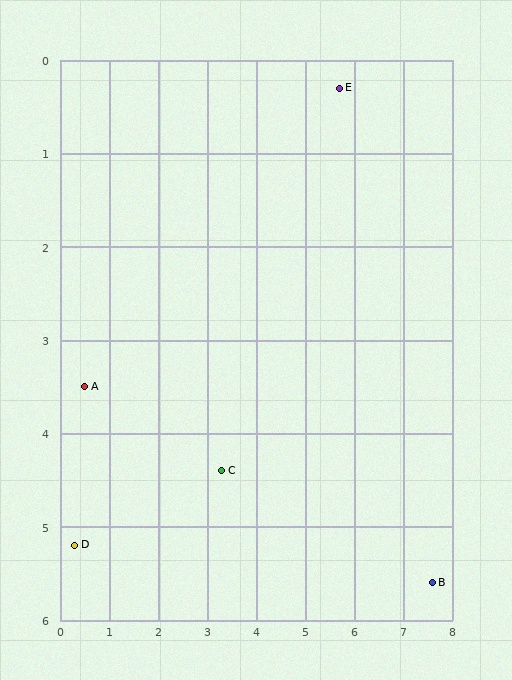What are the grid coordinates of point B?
Point B is at approximately (7.6, 5.6).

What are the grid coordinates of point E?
Point E is at approximately (5.7, 0.3).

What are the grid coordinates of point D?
Point D is at approximately (0.3, 5.2).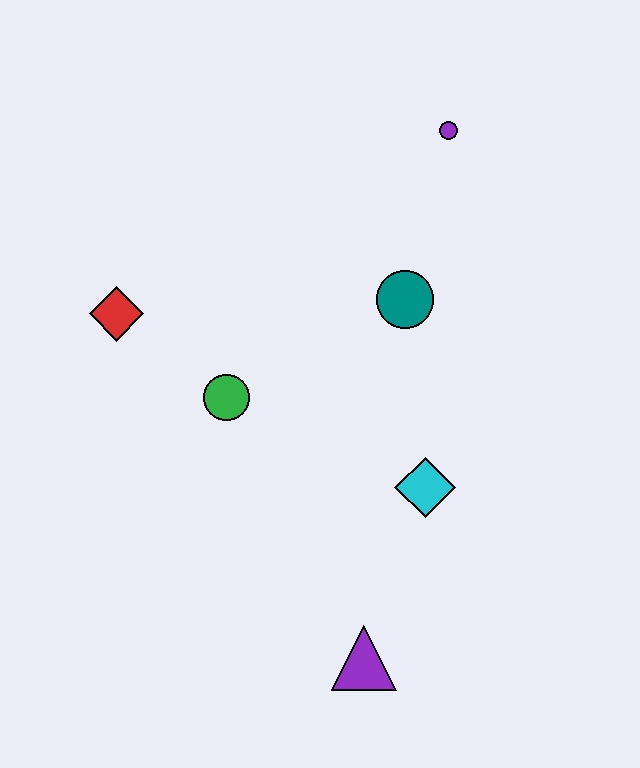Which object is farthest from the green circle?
The purple circle is farthest from the green circle.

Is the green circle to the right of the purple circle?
No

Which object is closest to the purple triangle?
The cyan diamond is closest to the purple triangle.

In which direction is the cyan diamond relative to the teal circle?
The cyan diamond is below the teal circle.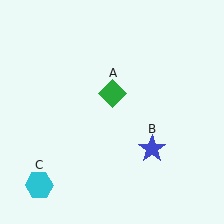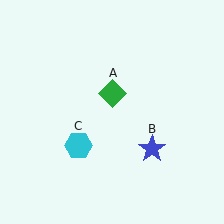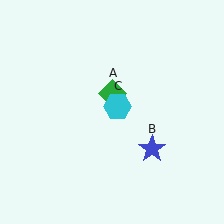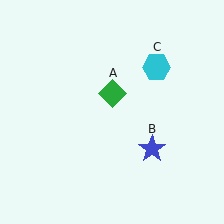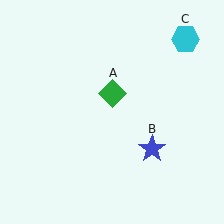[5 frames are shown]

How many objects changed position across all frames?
1 object changed position: cyan hexagon (object C).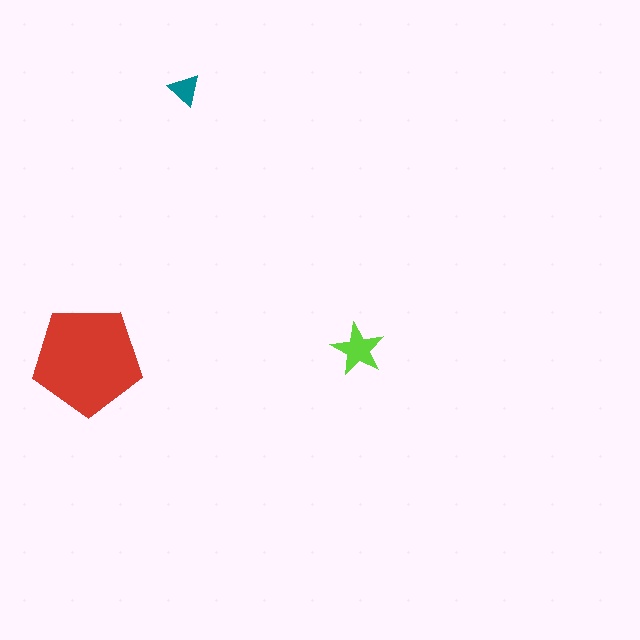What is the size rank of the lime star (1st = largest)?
2nd.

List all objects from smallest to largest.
The teal triangle, the lime star, the red pentagon.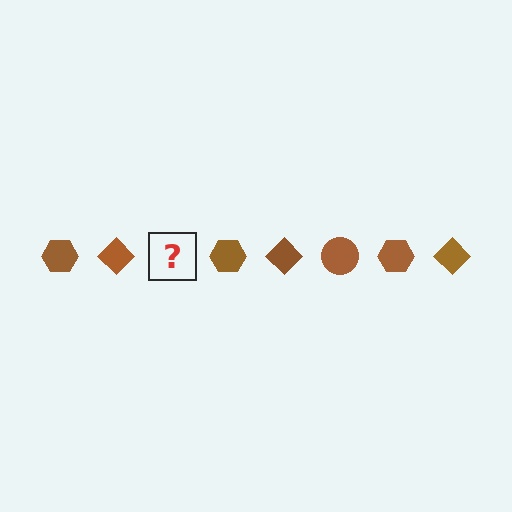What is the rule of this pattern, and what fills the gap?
The rule is that the pattern cycles through hexagon, diamond, circle shapes in brown. The gap should be filled with a brown circle.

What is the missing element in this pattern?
The missing element is a brown circle.